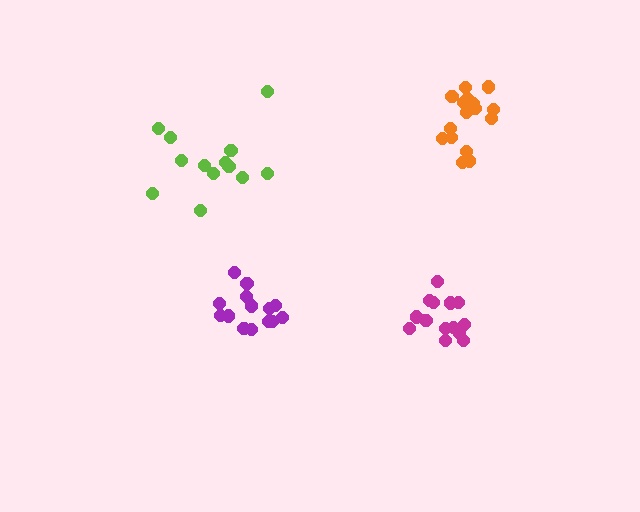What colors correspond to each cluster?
The clusters are colored: lime, magenta, purple, orange.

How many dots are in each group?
Group 1: 13 dots, Group 2: 14 dots, Group 3: 15 dots, Group 4: 16 dots (58 total).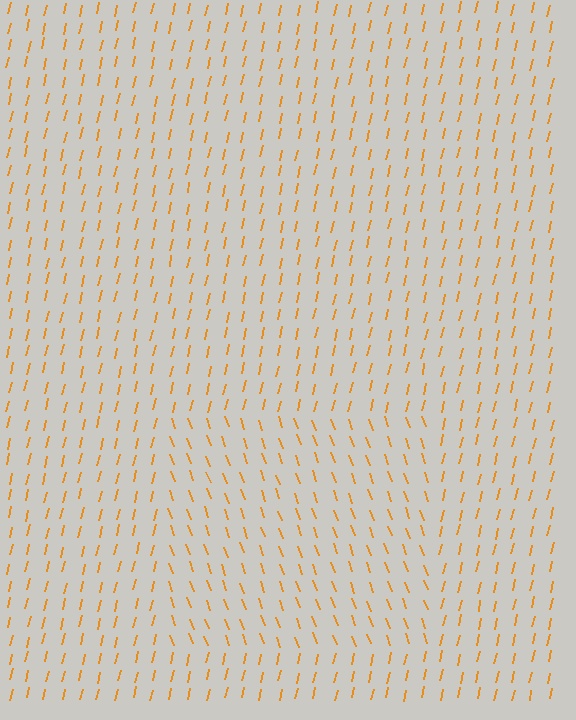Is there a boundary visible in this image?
Yes, there is a texture boundary formed by a change in line orientation.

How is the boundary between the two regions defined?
The boundary is defined purely by a change in line orientation (approximately 33 degrees difference). All lines are the same color and thickness.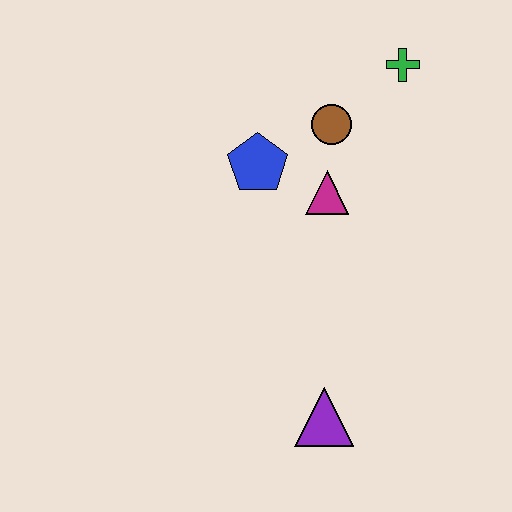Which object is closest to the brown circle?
The magenta triangle is closest to the brown circle.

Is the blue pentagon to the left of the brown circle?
Yes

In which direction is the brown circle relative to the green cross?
The brown circle is to the left of the green cross.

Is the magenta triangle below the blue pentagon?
Yes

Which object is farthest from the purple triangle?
The green cross is farthest from the purple triangle.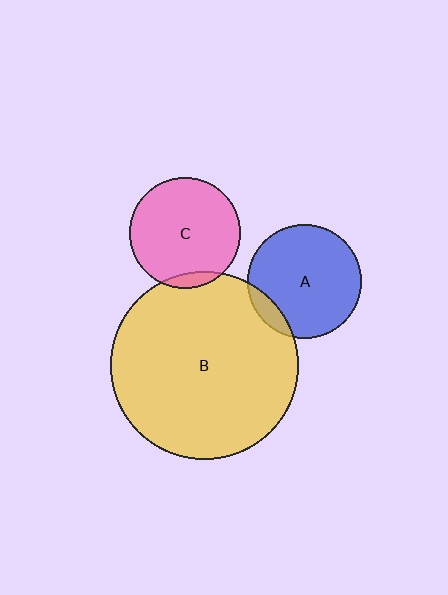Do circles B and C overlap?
Yes.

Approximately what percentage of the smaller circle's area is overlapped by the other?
Approximately 5%.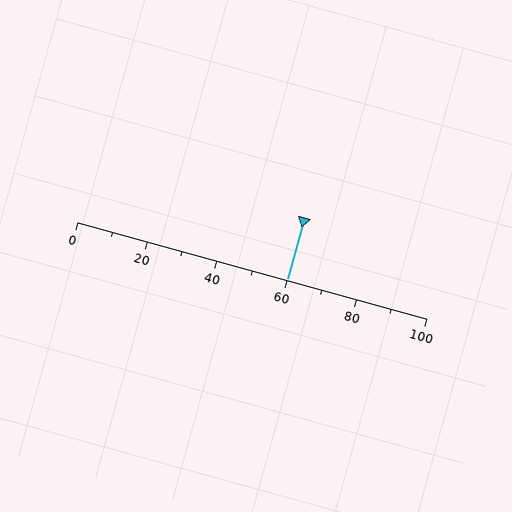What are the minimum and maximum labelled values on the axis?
The axis runs from 0 to 100.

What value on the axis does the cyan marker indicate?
The marker indicates approximately 60.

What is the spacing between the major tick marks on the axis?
The major ticks are spaced 20 apart.